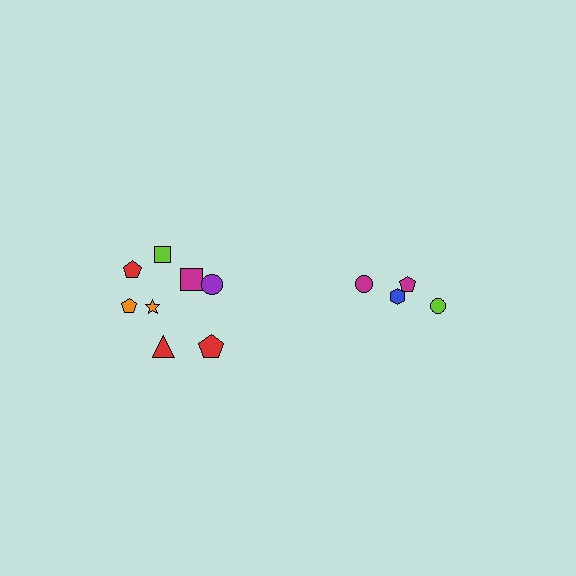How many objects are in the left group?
There are 8 objects.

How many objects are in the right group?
There are 4 objects.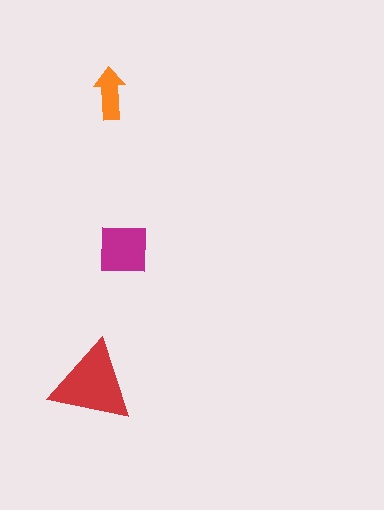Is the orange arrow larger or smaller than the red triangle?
Smaller.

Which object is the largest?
The red triangle.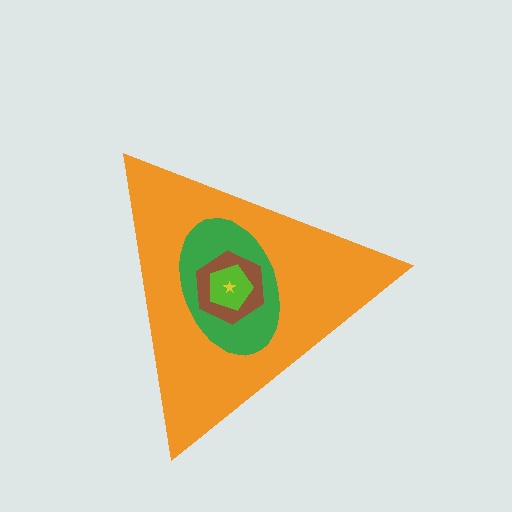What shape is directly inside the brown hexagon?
The lime pentagon.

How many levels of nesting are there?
5.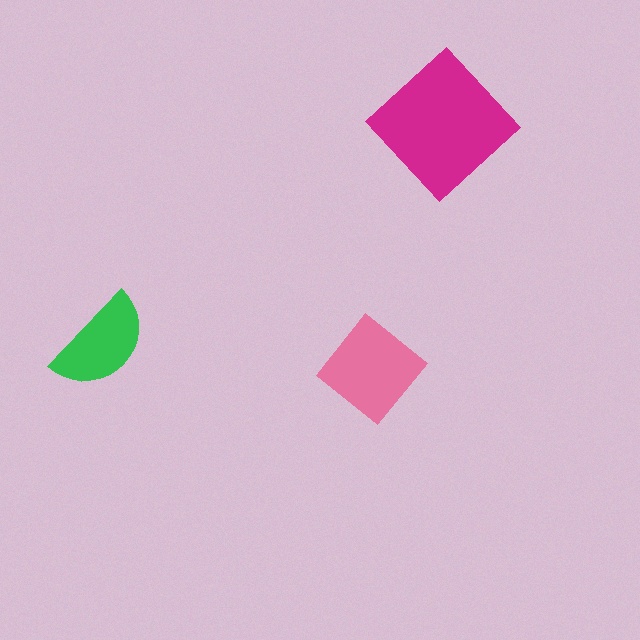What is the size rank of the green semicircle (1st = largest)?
3rd.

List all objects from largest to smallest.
The magenta diamond, the pink diamond, the green semicircle.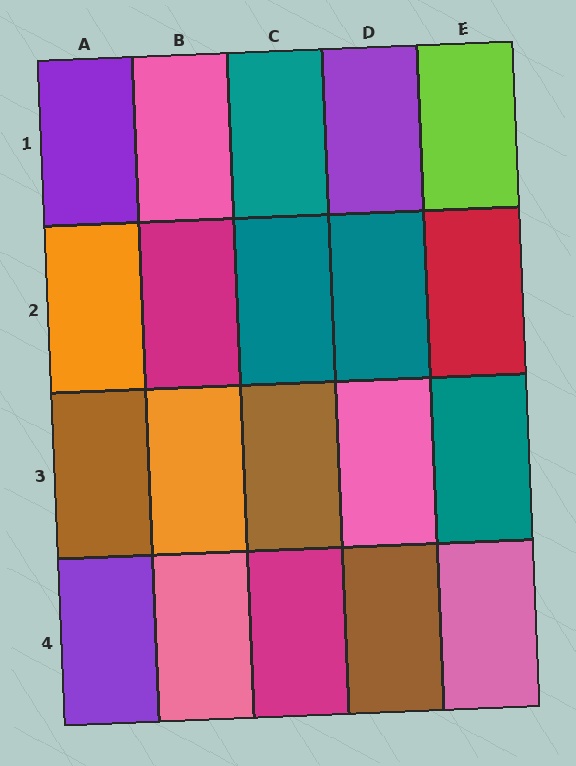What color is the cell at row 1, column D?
Purple.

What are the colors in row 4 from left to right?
Purple, pink, magenta, brown, pink.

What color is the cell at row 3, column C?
Brown.